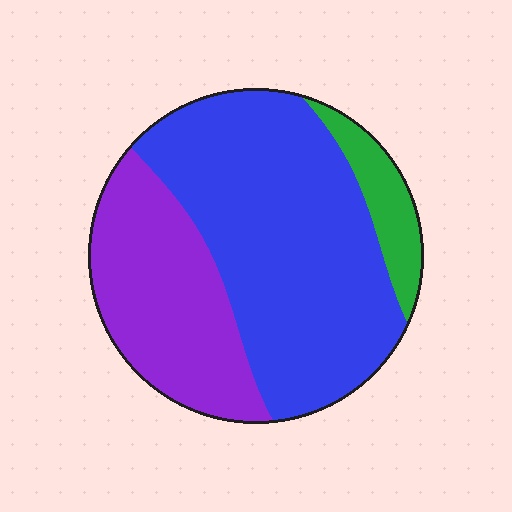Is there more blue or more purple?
Blue.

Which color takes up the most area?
Blue, at roughly 60%.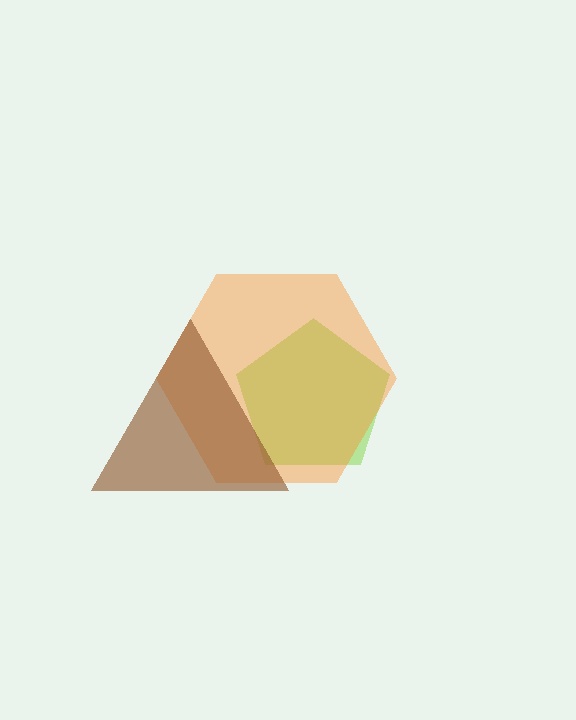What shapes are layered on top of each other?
The layered shapes are: a lime pentagon, an orange hexagon, a brown triangle.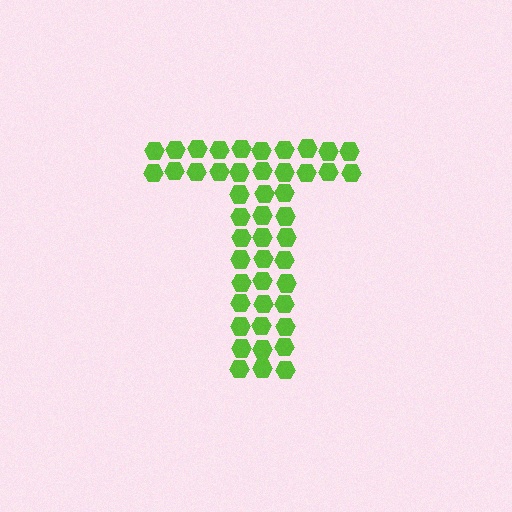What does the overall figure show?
The overall figure shows the letter T.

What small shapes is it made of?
It is made of small hexagons.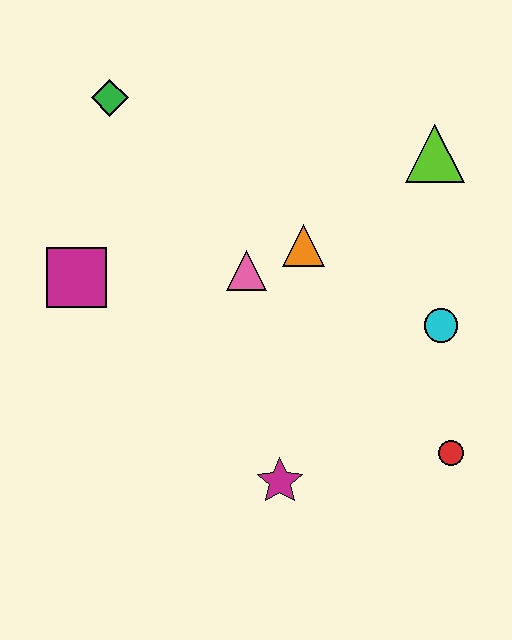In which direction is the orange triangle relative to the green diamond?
The orange triangle is to the right of the green diamond.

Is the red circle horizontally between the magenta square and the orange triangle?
No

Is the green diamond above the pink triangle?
Yes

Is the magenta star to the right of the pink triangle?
Yes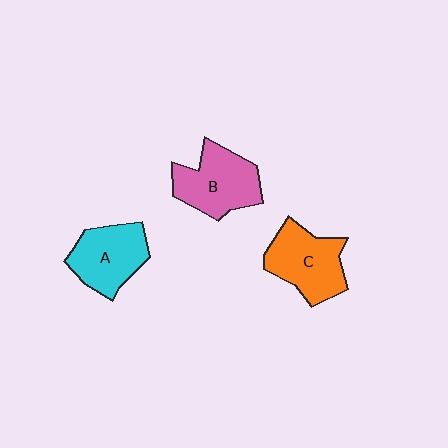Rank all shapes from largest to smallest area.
From largest to smallest: B (pink), C (orange), A (cyan).